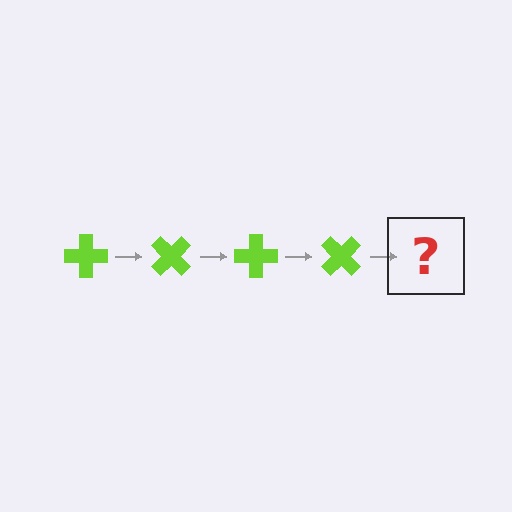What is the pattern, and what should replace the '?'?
The pattern is that the cross rotates 45 degrees each step. The '?' should be a lime cross rotated 180 degrees.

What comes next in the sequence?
The next element should be a lime cross rotated 180 degrees.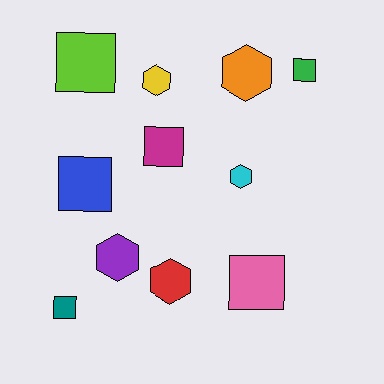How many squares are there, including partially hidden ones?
There are 6 squares.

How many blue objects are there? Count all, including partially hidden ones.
There is 1 blue object.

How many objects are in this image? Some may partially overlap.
There are 11 objects.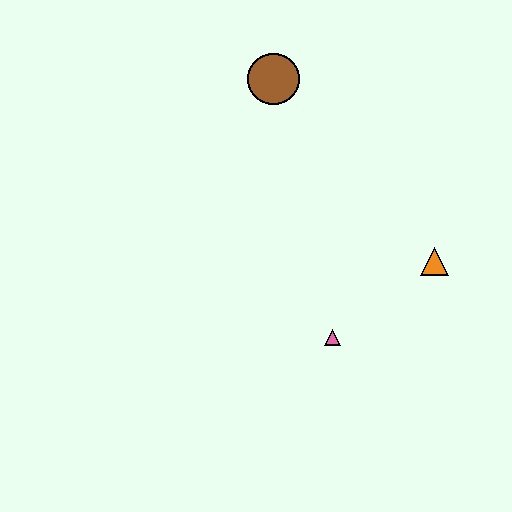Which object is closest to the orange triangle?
The pink triangle is closest to the orange triangle.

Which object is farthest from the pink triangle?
The brown circle is farthest from the pink triangle.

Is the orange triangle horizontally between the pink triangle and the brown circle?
No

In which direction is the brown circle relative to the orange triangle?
The brown circle is above the orange triangle.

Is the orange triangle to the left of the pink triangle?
No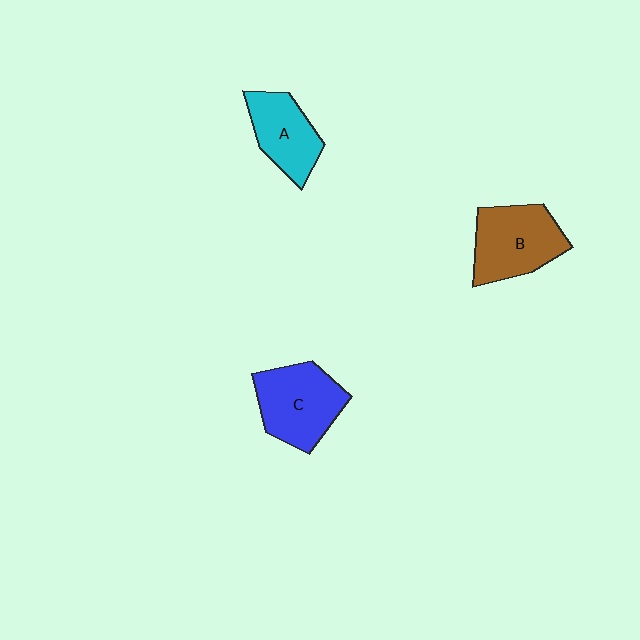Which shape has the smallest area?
Shape A (cyan).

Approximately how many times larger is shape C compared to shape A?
Approximately 1.3 times.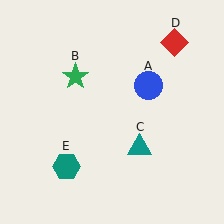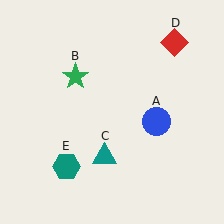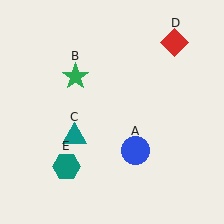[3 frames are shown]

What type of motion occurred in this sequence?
The blue circle (object A), teal triangle (object C) rotated clockwise around the center of the scene.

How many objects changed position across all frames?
2 objects changed position: blue circle (object A), teal triangle (object C).